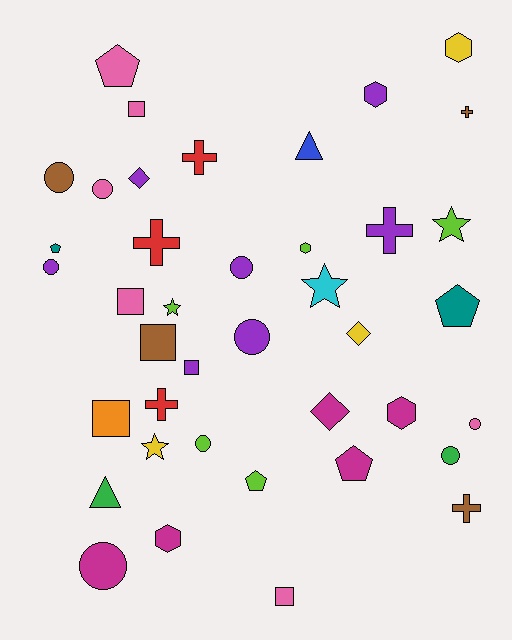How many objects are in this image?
There are 40 objects.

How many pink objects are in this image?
There are 6 pink objects.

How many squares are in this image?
There are 6 squares.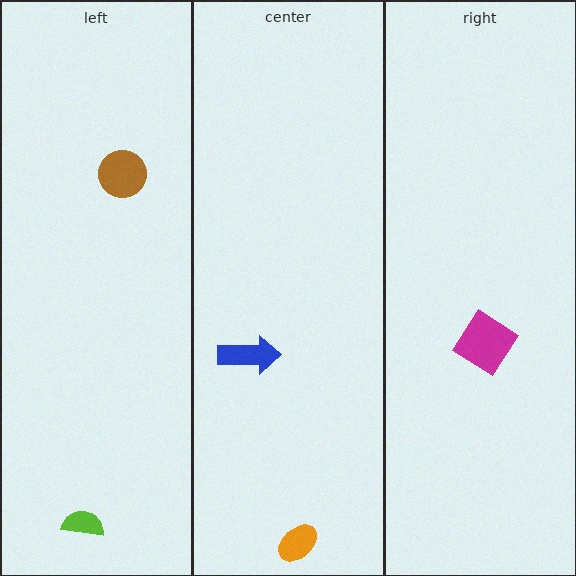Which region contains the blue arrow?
The center region.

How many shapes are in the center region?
2.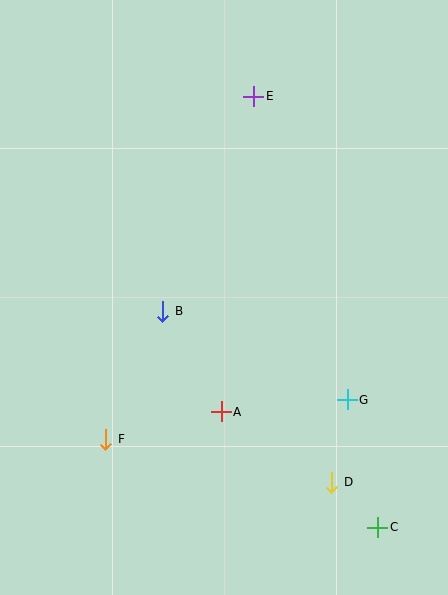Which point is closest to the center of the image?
Point B at (163, 311) is closest to the center.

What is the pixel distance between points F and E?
The distance between F and E is 373 pixels.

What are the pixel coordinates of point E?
Point E is at (253, 96).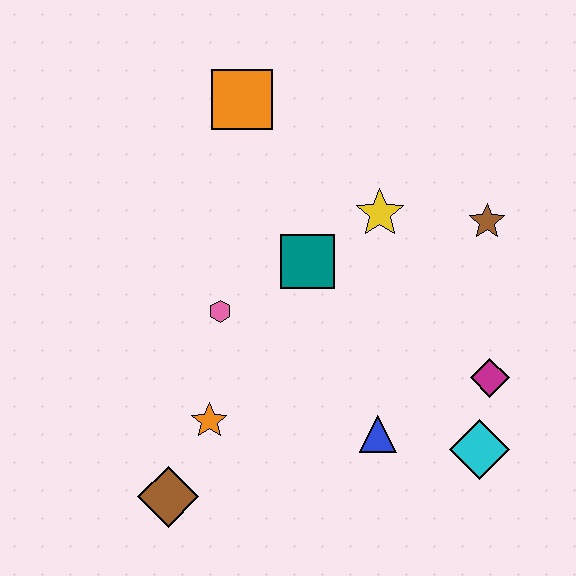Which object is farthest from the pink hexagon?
The cyan diamond is farthest from the pink hexagon.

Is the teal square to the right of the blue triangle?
No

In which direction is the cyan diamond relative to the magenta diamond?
The cyan diamond is below the magenta diamond.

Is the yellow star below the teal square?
No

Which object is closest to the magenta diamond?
The cyan diamond is closest to the magenta diamond.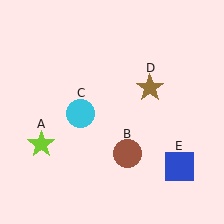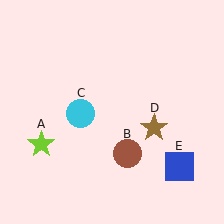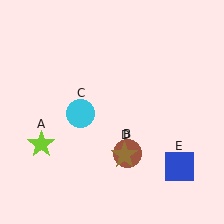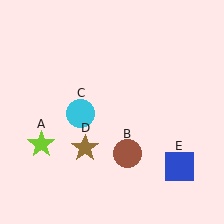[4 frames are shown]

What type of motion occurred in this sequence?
The brown star (object D) rotated clockwise around the center of the scene.